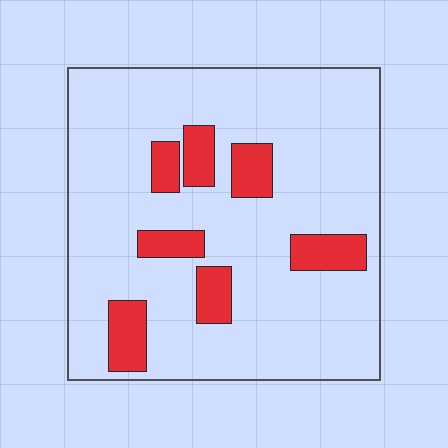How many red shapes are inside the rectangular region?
7.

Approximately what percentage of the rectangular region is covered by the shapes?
Approximately 15%.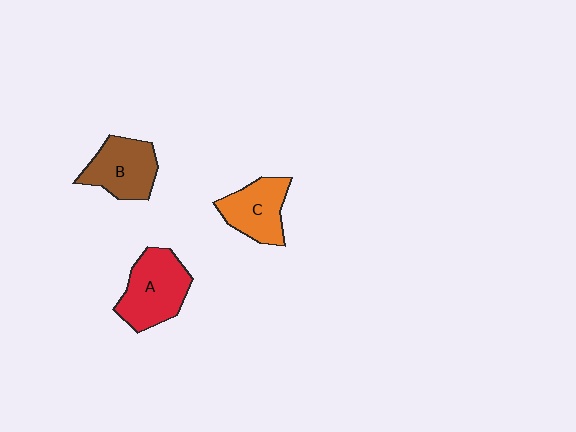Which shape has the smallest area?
Shape C (orange).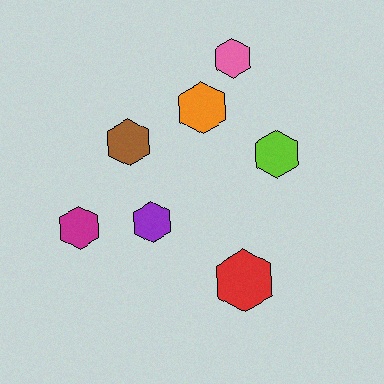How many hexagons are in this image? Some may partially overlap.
There are 7 hexagons.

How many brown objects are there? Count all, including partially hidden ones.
There is 1 brown object.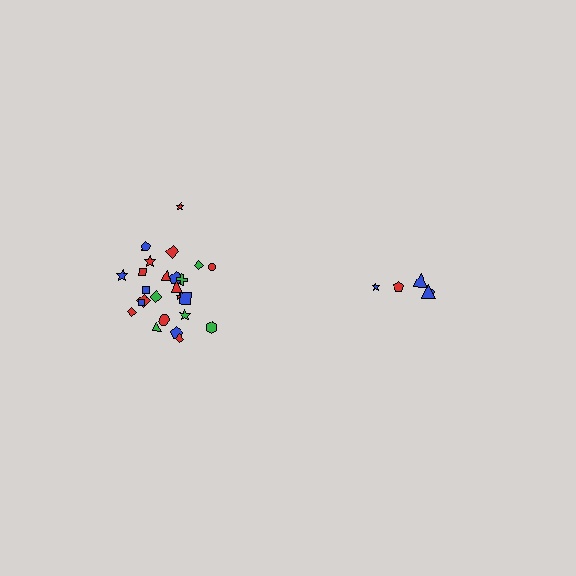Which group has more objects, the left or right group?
The left group.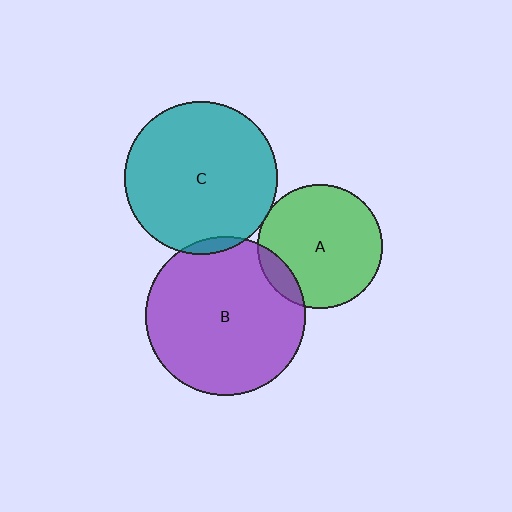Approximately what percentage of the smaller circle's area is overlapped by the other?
Approximately 10%.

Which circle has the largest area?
Circle B (purple).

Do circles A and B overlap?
Yes.